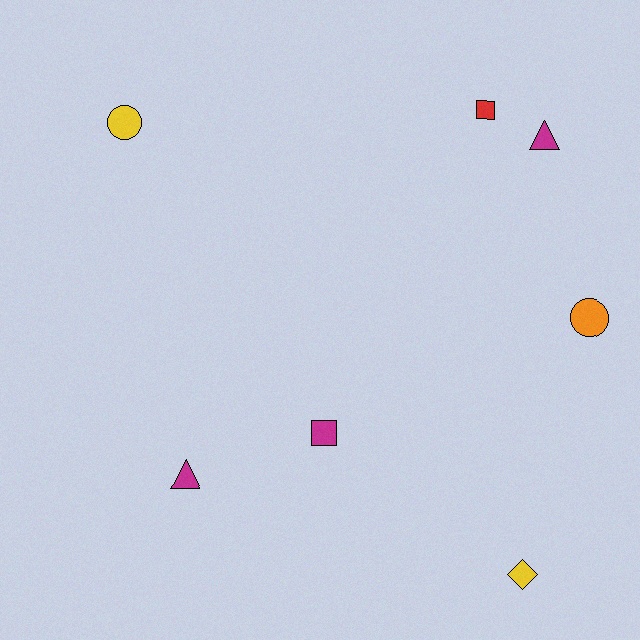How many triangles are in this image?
There are 2 triangles.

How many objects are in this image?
There are 7 objects.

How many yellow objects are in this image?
There are 2 yellow objects.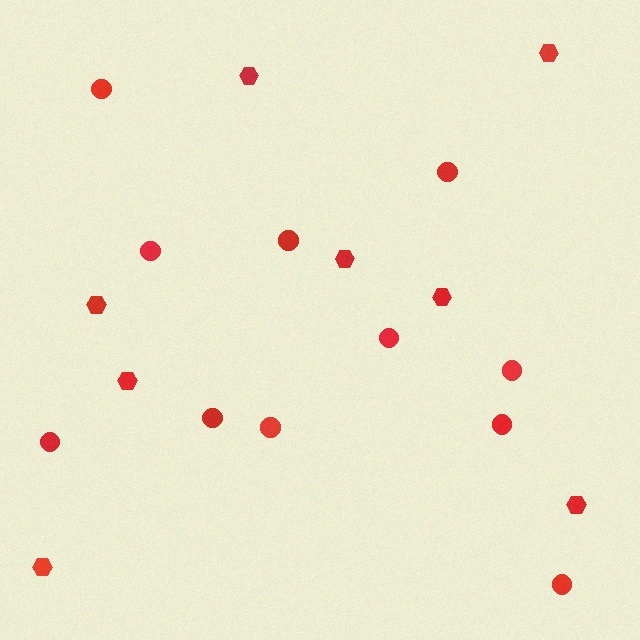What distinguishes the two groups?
There are 2 groups: one group of circles (11) and one group of hexagons (8).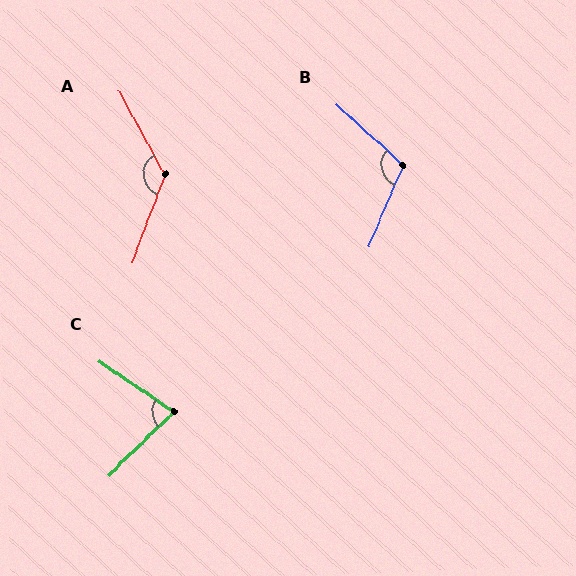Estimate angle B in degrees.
Approximately 110 degrees.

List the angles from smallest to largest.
C (79°), B (110°), A (131°).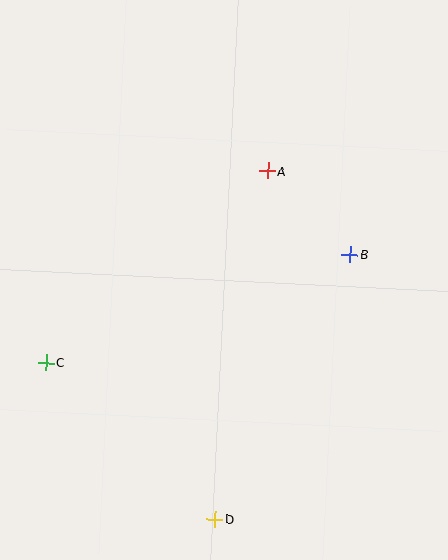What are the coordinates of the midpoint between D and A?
The midpoint between D and A is at (241, 345).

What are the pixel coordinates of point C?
Point C is at (46, 363).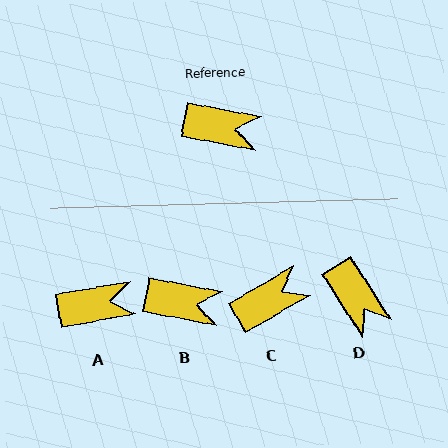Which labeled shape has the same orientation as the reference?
B.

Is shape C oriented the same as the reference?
No, it is off by about 41 degrees.